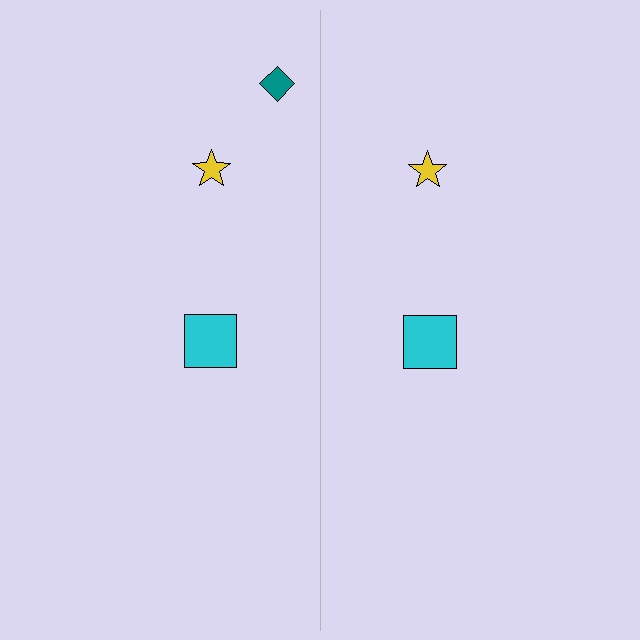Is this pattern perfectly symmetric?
No, the pattern is not perfectly symmetric. A teal diamond is missing from the right side.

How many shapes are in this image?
There are 5 shapes in this image.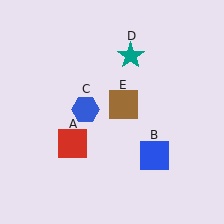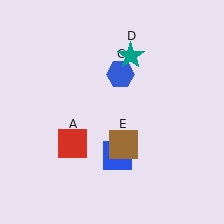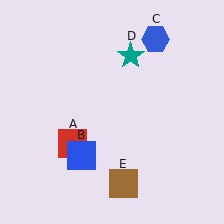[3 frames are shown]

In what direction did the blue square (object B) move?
The blue square (object B) moved left.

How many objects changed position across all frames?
3 objects changed position: blue square (object B), blue hexagon (object C), brown square (object E).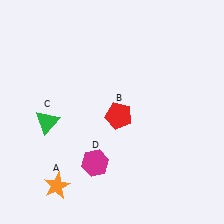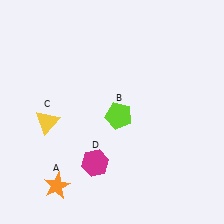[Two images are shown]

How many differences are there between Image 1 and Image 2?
There are 2 differences between the two images.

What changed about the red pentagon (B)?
In Image 1, B is red. In Image 2, it changed to lime.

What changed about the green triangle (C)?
In Image 1, C is green. In Image 2, it changed to yellow.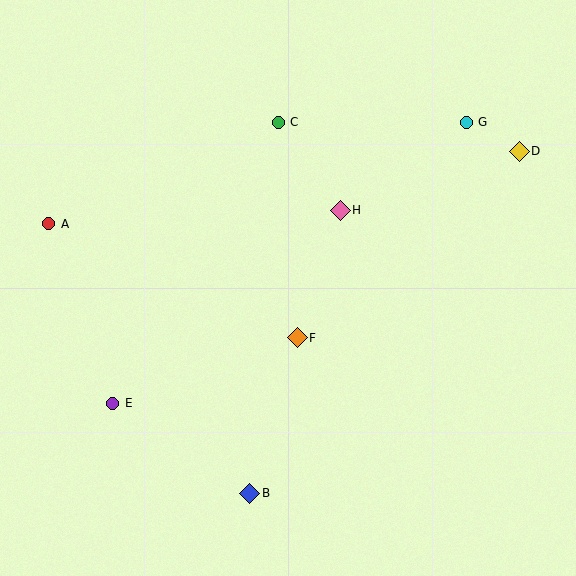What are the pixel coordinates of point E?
Point E is at (113, 403).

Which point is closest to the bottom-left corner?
Point E is closest to the bottom-left corner.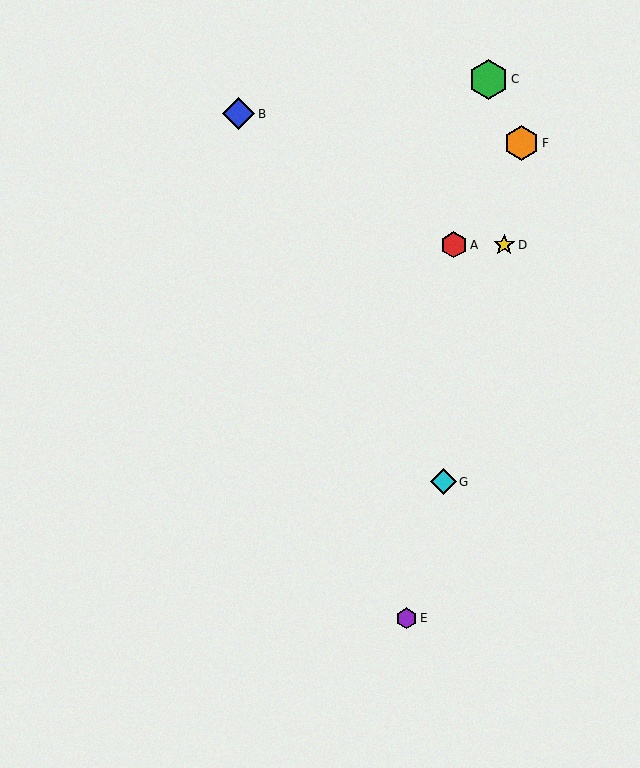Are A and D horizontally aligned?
Yes, both are at y≈245.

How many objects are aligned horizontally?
2 objects (A, D) are aligned horizontally.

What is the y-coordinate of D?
Object D is at y≈245.